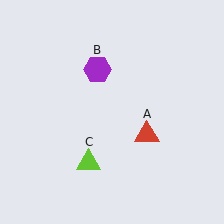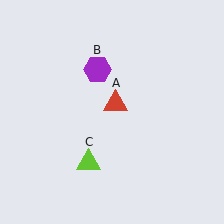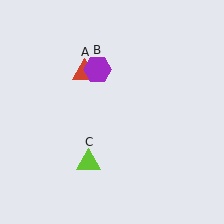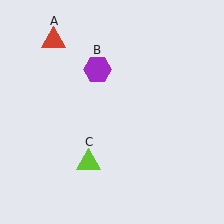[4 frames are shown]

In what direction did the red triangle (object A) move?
The red triangle (object A) moved up and to the left.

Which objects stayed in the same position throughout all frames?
Purple hexagon (object B) and lime triangle (object C) remained stationary.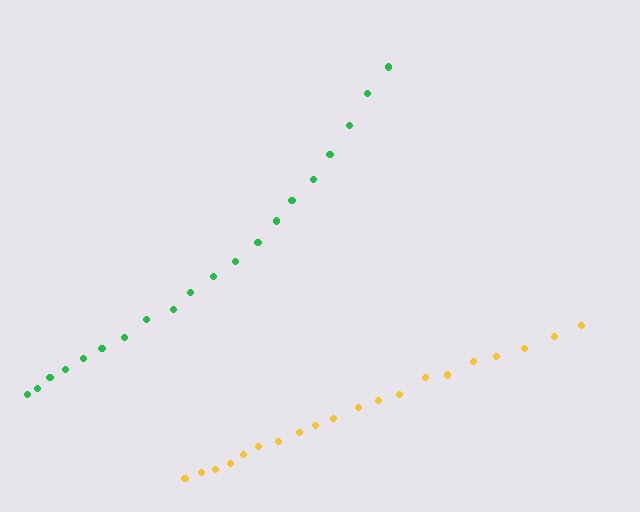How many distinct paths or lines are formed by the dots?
There are 2 distinct paths.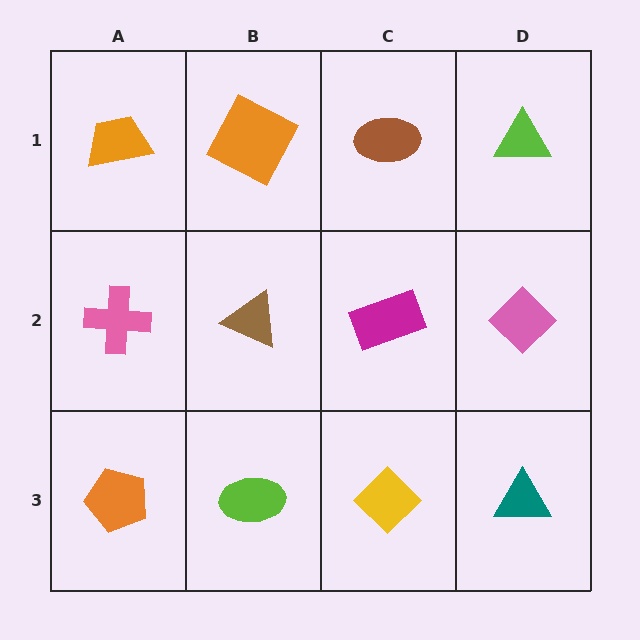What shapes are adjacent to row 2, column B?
An orange square (row 1, column B), a lime ellipse (row 3, column B), a pink cross (row 2, column A), a magenta rectangle (row 2, column C).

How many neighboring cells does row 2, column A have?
3.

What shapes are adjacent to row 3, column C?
A magenta rectangle (row 2, column C), a lime ellipse (row 3, column B), a teal triangle (row 3, column D).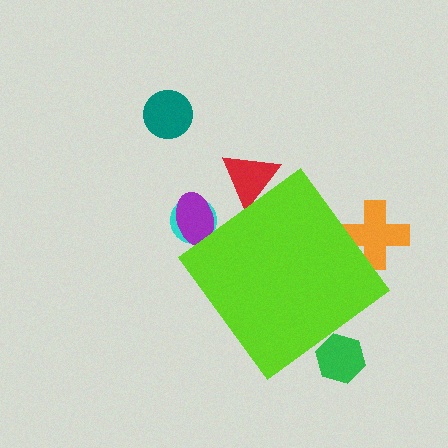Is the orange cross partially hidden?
Yes, the orange cross is partially hidden behind the lime diamond.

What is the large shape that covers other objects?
A lime diamond.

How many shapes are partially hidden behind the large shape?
5 shapes are partially hidden.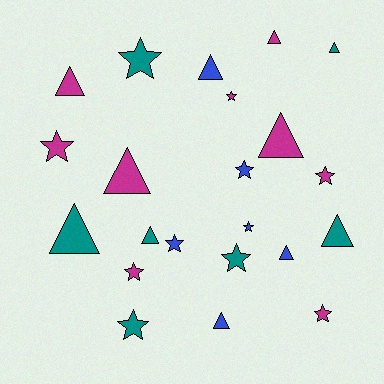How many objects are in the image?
There are 22 objects.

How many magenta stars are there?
There are 5 magenta stars.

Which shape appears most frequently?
Triangle, with 11 objects.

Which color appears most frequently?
Magenta, with 9 objects.